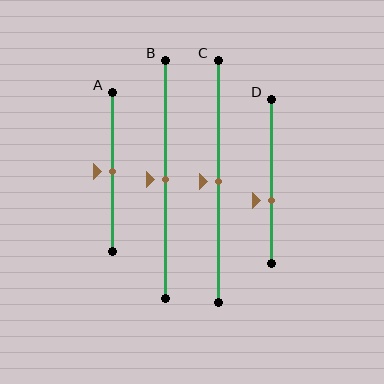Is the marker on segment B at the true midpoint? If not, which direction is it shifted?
Yes, the marker on segment B is at the true midpoint.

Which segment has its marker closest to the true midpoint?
Segment A has its marker closest to the true midpoint.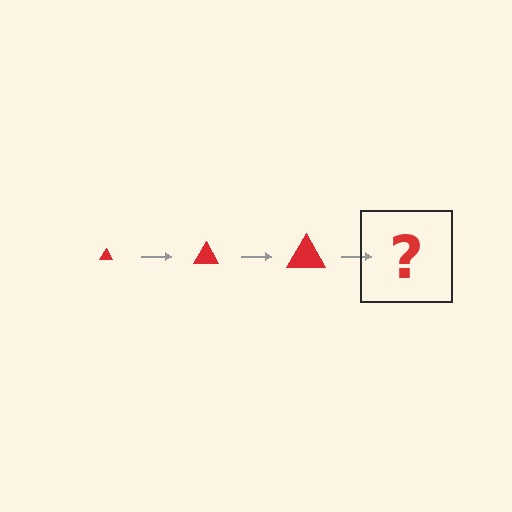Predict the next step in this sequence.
The next step is a red triangle, larger than the previous one.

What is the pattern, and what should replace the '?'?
The pattern is that the triangle gets progressively larger each step. The '?' should be a red triangle, larger than the previous one.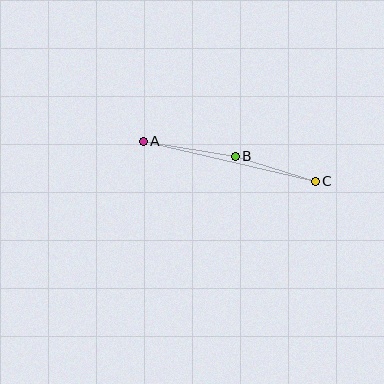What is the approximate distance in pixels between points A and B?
The distance between A and B is approximately 93 pixels.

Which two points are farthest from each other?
Points A and C are farthest from each other.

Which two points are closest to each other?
Points B and C are closest to each other.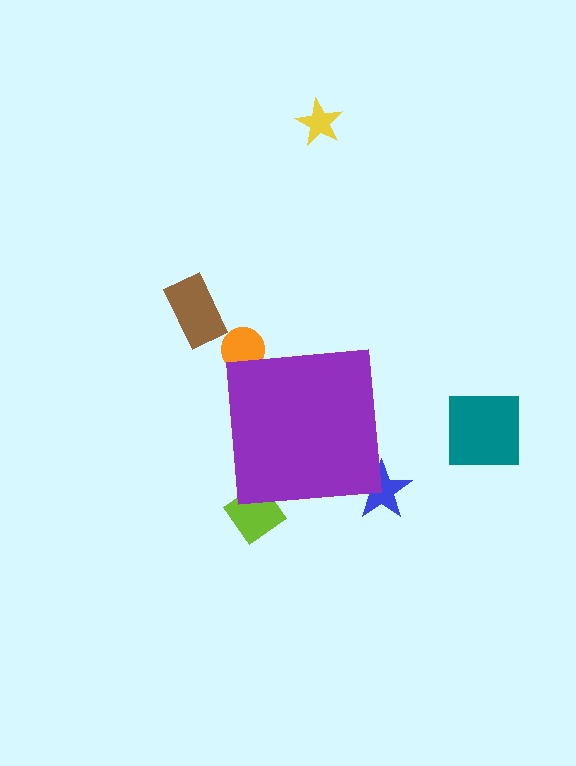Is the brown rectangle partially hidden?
No, the brown rectangle is fully visible.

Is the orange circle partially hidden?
Yes, the orange circle is partially hidden behind the purple square.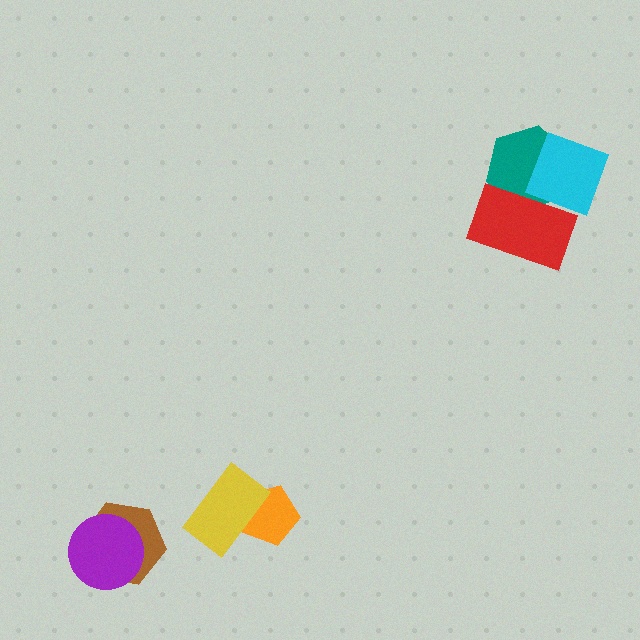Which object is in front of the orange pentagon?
The yellow rectangle is in front of the orange pentagon.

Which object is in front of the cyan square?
The red rectangle is in front of the cyan square.